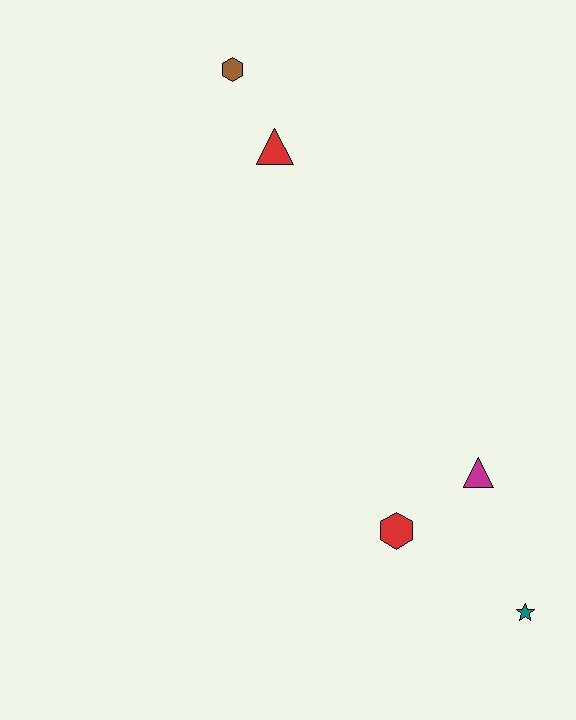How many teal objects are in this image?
There is 1 teal object.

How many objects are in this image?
There are 5 objects.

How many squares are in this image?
There are no squares.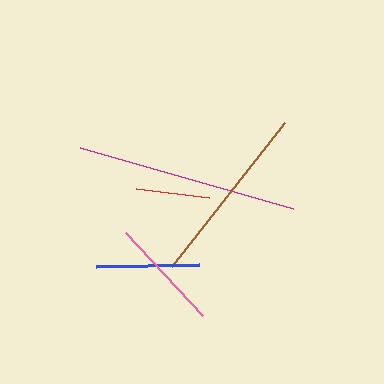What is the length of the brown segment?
The brown segment is approximately 184 pixels long.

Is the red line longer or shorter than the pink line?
The pink line is longer than the red line.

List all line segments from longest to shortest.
From longest to shortest: magenta, brown, pink, blue, red.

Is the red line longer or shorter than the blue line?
The blue line is longer than the red line.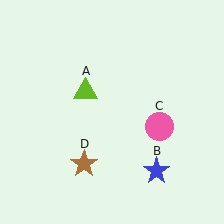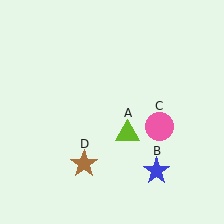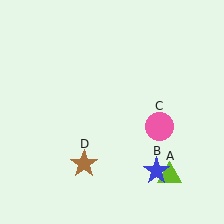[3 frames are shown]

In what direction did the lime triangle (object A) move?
The lime triangle (object A) moved down and to the right.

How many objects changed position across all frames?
1 object changed position: lime triangle (object A).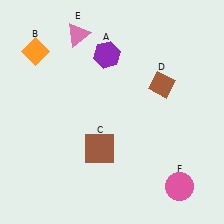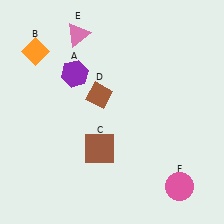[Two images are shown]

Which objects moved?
The objects that moved are: the purple hexagon (A), the brown diamond (D).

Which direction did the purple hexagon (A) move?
The purple hexagon (A) moved left.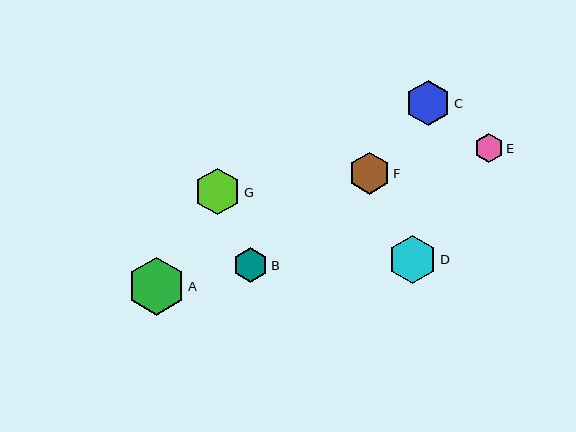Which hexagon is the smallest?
Hexagon E is the smallest with a size of approximately 29 pixels.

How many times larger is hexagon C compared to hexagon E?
Hexagon C is approximately 1.6 times the size of hexagon E.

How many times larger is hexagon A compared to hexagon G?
Hexagon A is approximately 1.2 times the size of hexagon G.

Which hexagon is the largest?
Hexagon A is the largest with a size of approximately 57 pixels.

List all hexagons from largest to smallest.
From largest to smallest: A, D, G, C, F, B, E.